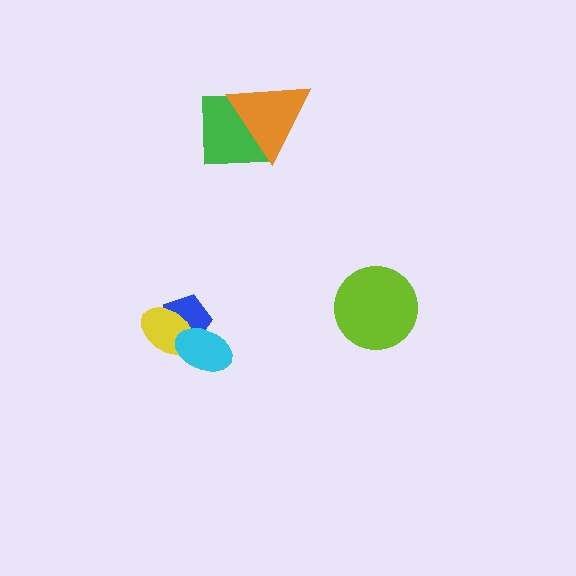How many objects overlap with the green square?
1 object overlaps with the green square.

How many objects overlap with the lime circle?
0 objects overlap with the lime circle.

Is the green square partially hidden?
Yes, it is partially covered by another shape.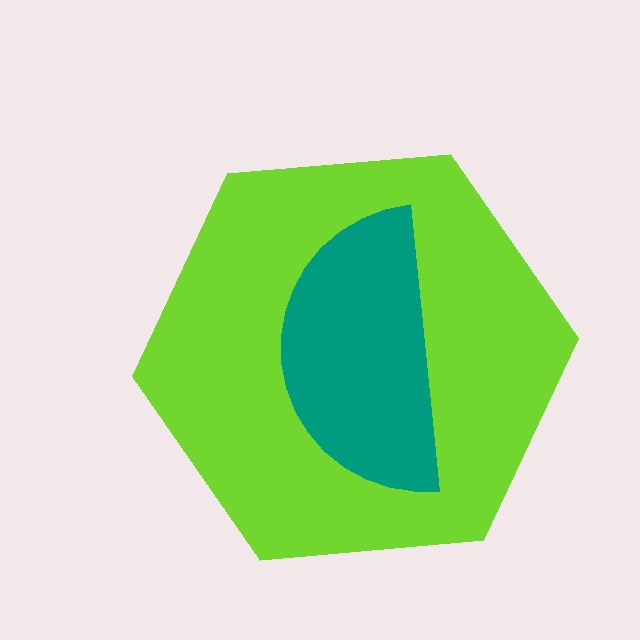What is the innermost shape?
The teal semicircle.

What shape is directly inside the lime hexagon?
The teal semicircle.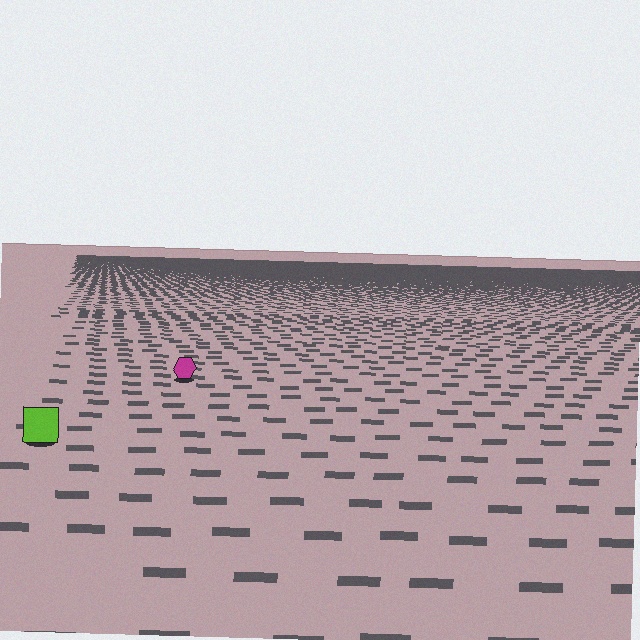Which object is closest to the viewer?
The lime square is closest. The texture marks near it are larger and more spread out.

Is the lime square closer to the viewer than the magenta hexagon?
Yes. The lime square is closer — you can tell from the texture gradient: the ground texture is coarser near it.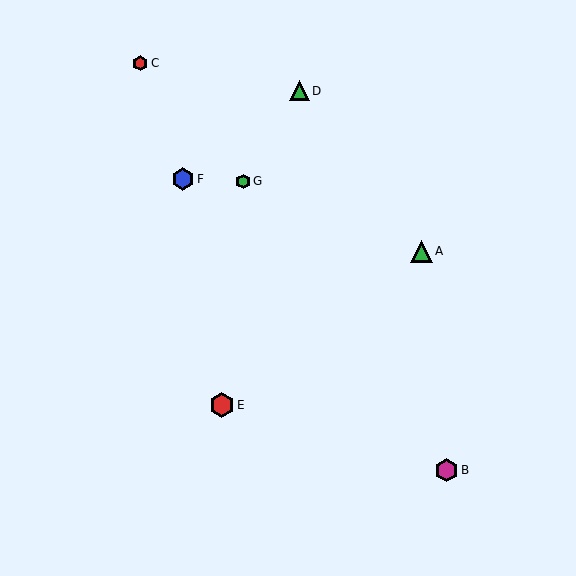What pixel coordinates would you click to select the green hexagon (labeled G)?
Click at (243, 181) to select the green hexagon G.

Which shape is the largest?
The red hexagon (labeled E) is the largest.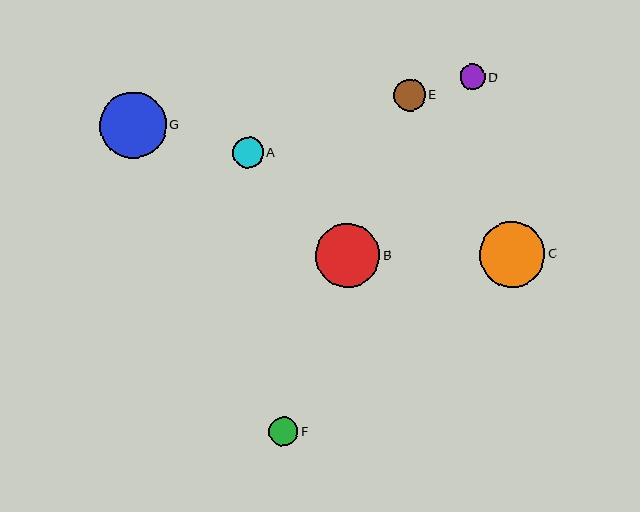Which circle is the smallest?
Circle D is the smallest with a size of approximately 25 pixels.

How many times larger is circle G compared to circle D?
Circle G is approximately 2.6 times the size of circle D.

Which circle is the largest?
Circle G is the largest with a size of approximately 66 pixels.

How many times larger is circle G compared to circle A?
Circle G is approximately 2.2 times the size of circle A.